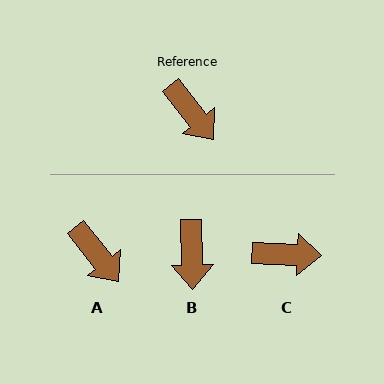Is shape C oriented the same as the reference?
No, it is off by about 49 degrees.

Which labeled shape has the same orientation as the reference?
A.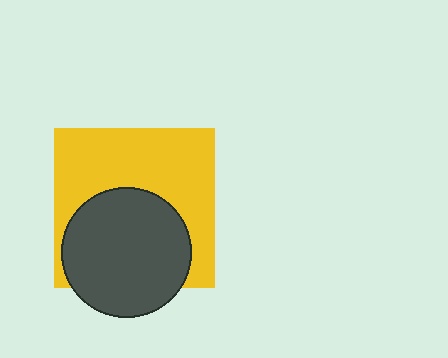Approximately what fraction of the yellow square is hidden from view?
Roughly 43% of the yellow square is hidden behind the dark gray circle.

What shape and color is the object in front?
The object in front is a dark gray circle.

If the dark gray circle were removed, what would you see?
You would see the complete yellow square.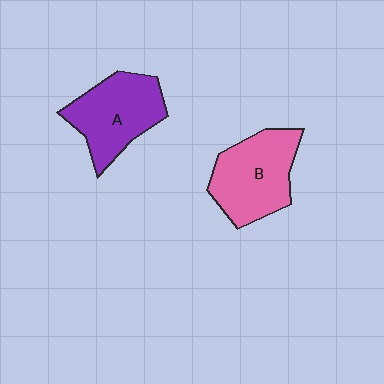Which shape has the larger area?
Shape B (pink).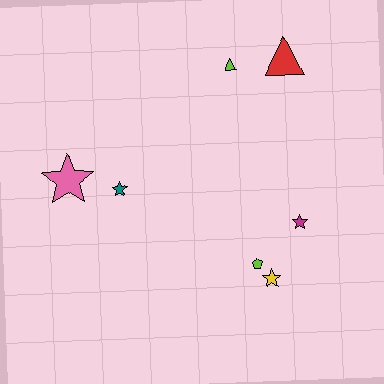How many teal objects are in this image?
There is 1 teal object.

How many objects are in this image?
There are 7 objects.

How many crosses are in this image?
There are no crosses.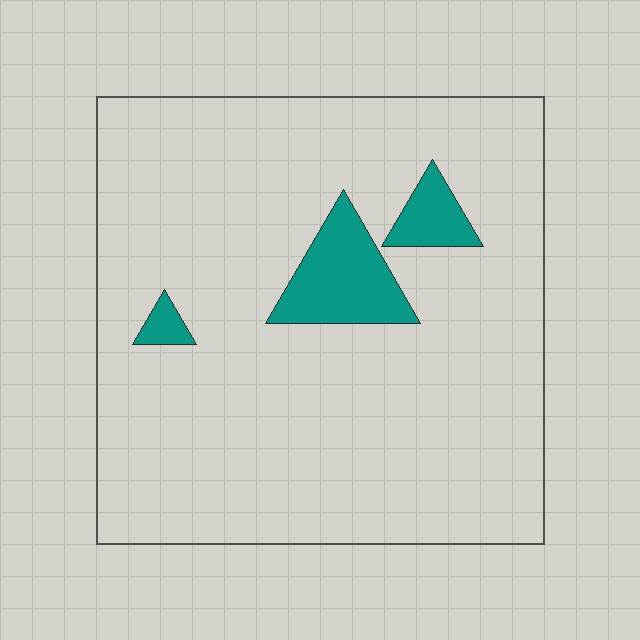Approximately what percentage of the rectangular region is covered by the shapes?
Approximately 10%.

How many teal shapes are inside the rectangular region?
3.